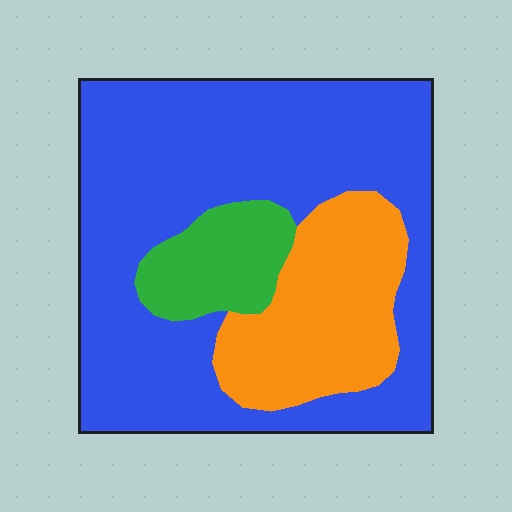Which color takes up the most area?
Blue, at roughly 65%.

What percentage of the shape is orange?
Orange covers roughly 20% of the shape.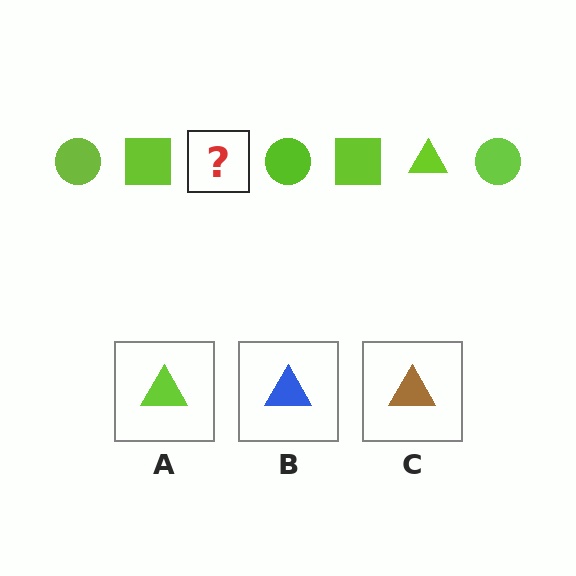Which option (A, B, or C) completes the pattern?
A.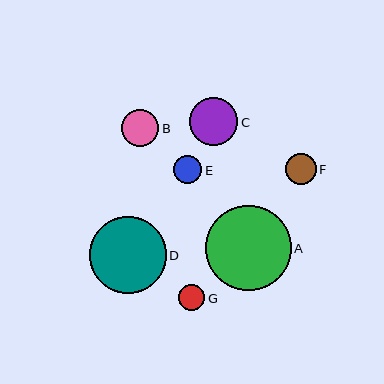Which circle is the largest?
Circle A is the largest with a size of approximately 85 pixels.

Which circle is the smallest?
Circle G is the smallest with a size of approximately 26 pixels.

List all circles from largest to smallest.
From largest to smallest: A, D, C, B, F, E, G.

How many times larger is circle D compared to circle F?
Circle D is approximately 2.5 times the size of circle F.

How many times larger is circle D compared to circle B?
Circle D is approximately 2.1 times the size of circle B.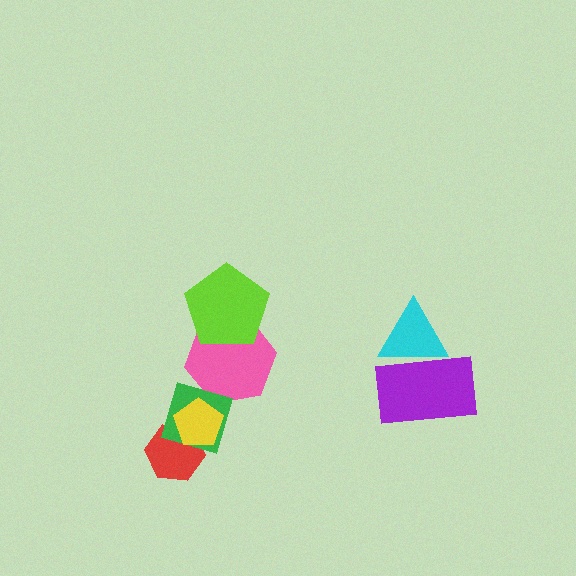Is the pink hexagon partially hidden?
Yes, it is partially covered by another shape.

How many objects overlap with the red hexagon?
2 objects overlap with the red hexagon.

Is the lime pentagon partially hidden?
No, no other shape covers it.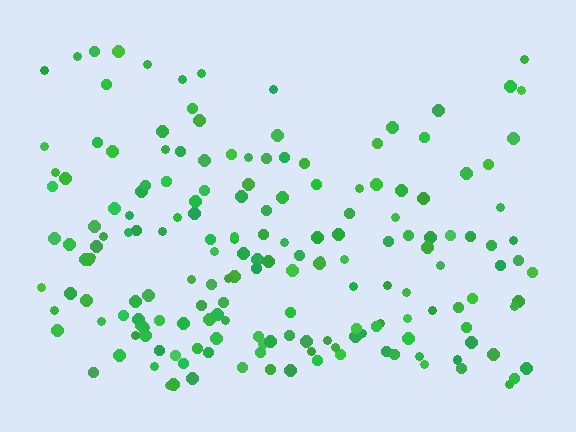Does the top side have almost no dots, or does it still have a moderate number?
Still a moderate number, just noticeably fewer than the bottom.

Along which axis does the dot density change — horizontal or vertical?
Vertical.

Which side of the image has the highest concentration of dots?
The bottom.